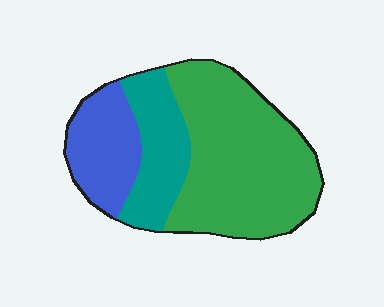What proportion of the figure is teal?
Teal covers roughly 20% of the figure.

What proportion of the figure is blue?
Blue covers 21% of the figure.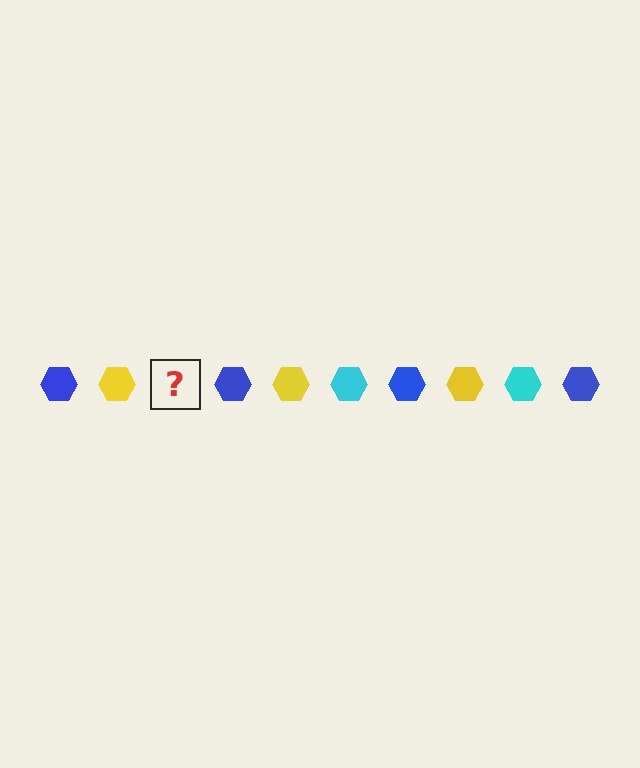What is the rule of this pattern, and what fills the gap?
The rule is that the pattern cycles through blue, yellow, cyan hexagons. The gap should be filled with a cyan hexagon.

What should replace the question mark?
The question mark should be replaced with a cyan hexagon.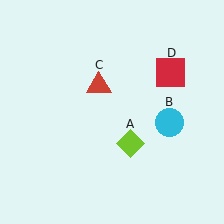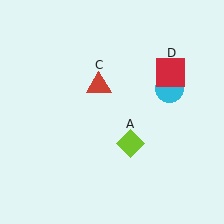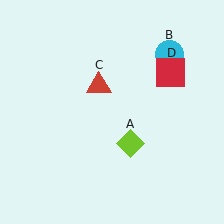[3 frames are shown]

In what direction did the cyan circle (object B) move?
The cyan circle (object B) moved up.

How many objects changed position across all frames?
1 object changed position: cyan circle (object B).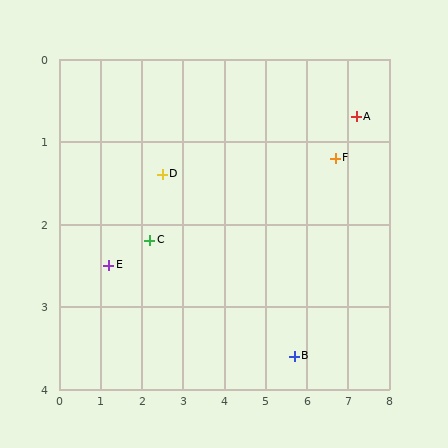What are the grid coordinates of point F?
Point F is at approximately (6.7, 1.2).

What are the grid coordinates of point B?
Point B is at approximately (5.7, 3.6).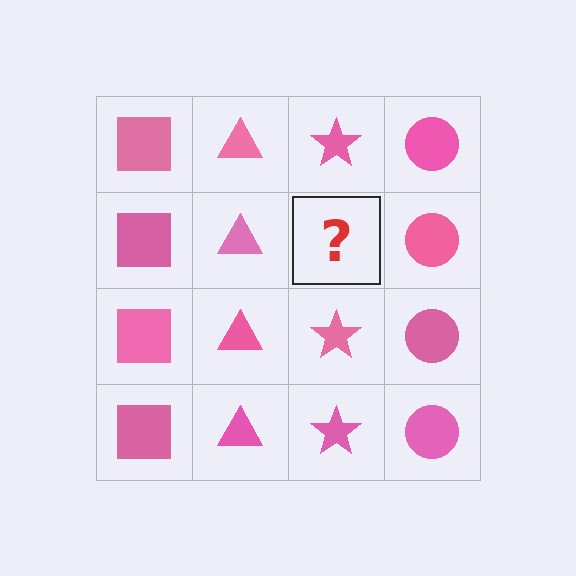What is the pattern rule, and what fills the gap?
The rule is that each column has a consistent shape. The gap should be filled with a pink star.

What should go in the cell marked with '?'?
The missing cell should contain a pink star.